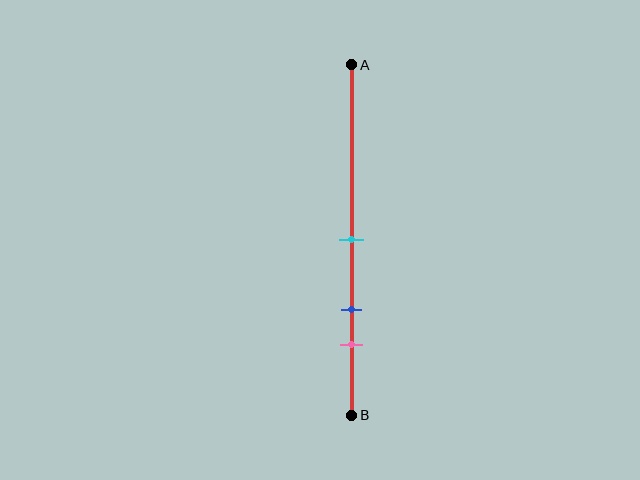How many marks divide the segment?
There are 3 marks dividing the segment.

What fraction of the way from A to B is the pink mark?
The pink mark is approximately 80% (0.8) of the way from A to B.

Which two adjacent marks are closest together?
The blue and pink marks are the closest adjacent pair.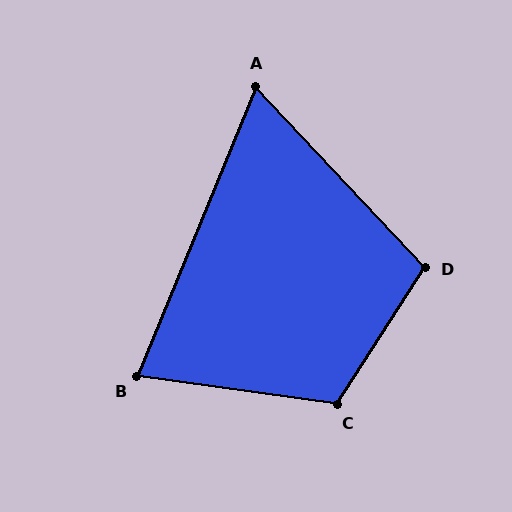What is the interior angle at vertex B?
Approximately 76 degrees (acute).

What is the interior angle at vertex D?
Approximately 104 degrees (obtuse).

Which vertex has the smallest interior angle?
A, at approximately 65 degrees.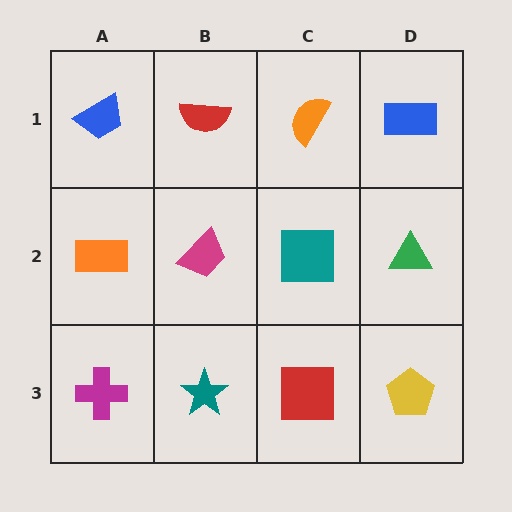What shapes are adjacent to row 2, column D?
A blue rectangle (row 1, column D), a yellow pentagon (row 3, column D), a teal square (row 2, column C).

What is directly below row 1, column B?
A magenta trapezoid.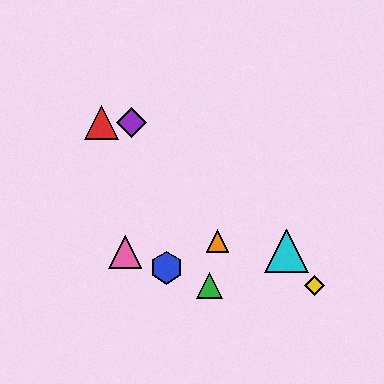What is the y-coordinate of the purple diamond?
The purple diamond is at y≈122.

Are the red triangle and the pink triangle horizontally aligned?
No, the red triangle is at y≈122 and the pink triangle is at y≈252.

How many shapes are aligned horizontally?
2 shapes (the red triangle, the purple diamond) are aligned horizontally.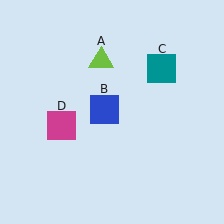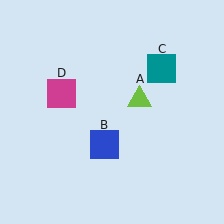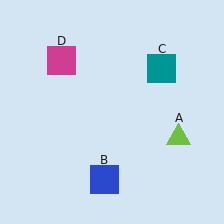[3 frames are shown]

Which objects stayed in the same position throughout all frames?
Teal square (object C) remained stationary.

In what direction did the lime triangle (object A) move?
The lime triangle (object A) moved down and to the right.